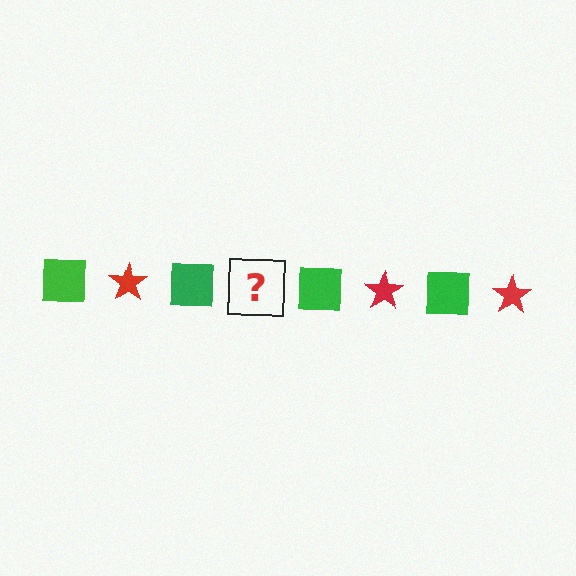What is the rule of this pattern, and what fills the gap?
The rule is that the pattern alternates between green square and red star. The gap should be filled with a red star.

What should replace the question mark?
The question mark should be replaced with a red star.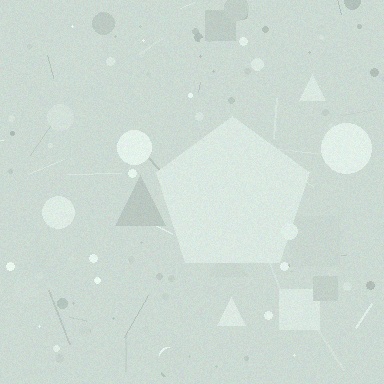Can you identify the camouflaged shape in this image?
The camouflaged shape is a pentagon.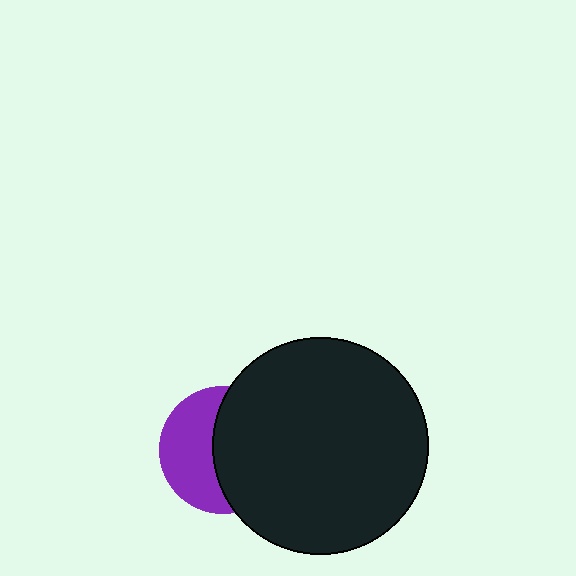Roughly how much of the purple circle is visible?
About half of it is visible (roughly 46%).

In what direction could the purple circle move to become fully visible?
The purple circle could move left. That would shift it out from behind the black circle entirely.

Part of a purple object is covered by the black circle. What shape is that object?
It is a circle.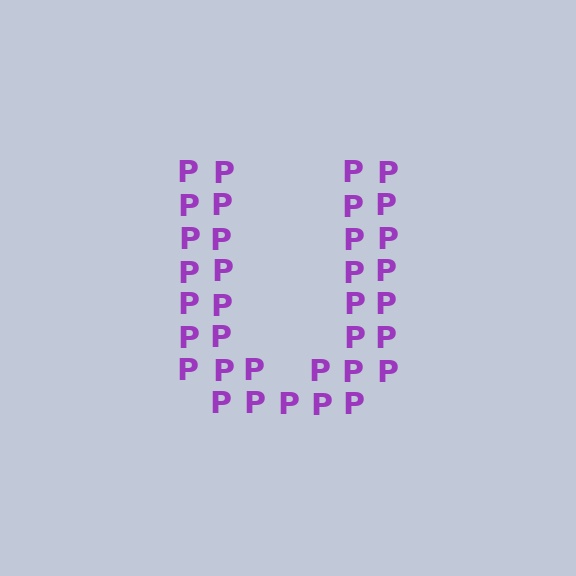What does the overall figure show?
The overall figure shows the letter U.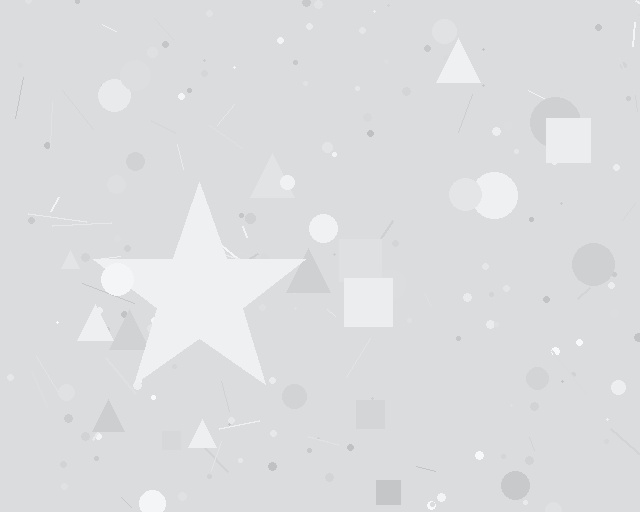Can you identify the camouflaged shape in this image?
The camouflaged shape is a star.